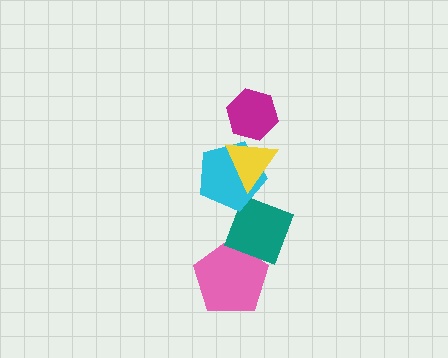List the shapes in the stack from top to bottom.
From top to bottom: the magenta hexagon, the yellow triangle, the cyan pentagon, the teal diamond, the pink pentagon.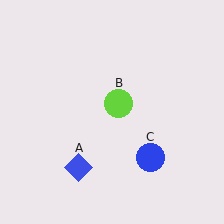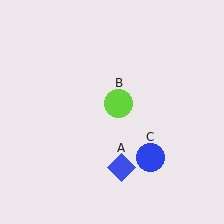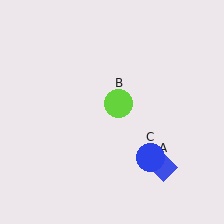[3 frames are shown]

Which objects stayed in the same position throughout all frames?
Lime circle (object B) and blue circle (object C) remained stationary.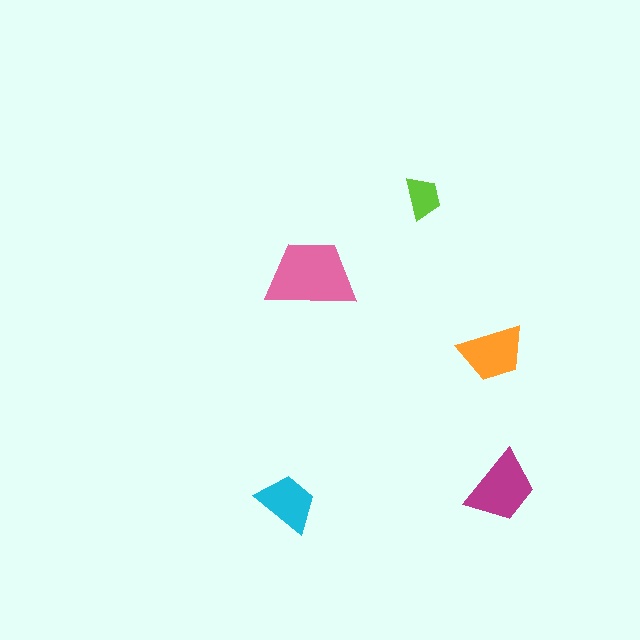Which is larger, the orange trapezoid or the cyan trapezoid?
The orange one.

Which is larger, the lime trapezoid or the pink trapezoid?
The pink one.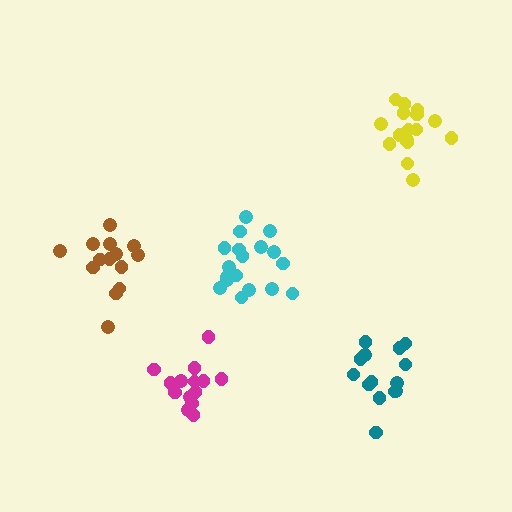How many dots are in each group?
Group 1: 14 dots, Group 2: 14 dots, Group 3: 18 dots, Group 4: 17 dots, Group 5: 14 dots (77 total).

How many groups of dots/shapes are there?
There are 5 groups.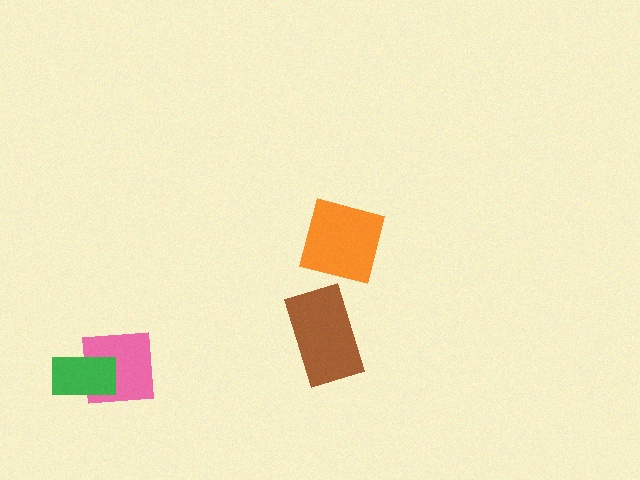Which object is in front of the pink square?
The green rectangle is in front of the pink square.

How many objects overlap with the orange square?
0 objects overlap with the orange square.